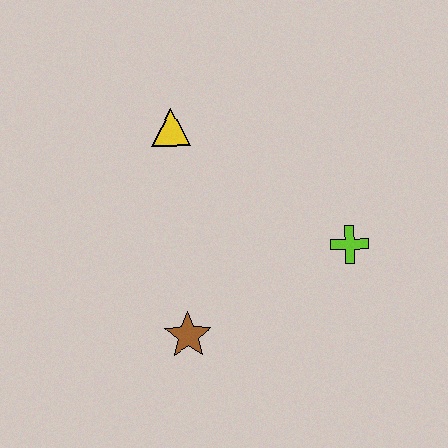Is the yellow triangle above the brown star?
Yes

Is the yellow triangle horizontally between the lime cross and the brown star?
No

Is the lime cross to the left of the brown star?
No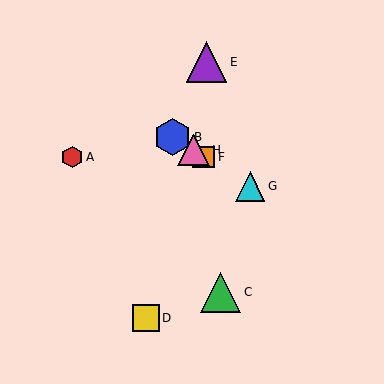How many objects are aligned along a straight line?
4 objects (B, F, G, H) are aligned along a straight line.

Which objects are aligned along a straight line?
Objects B, F, G, H are aligned along a straight line.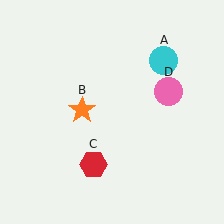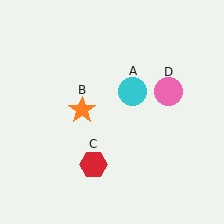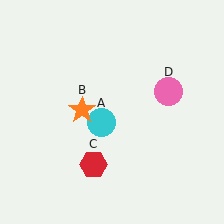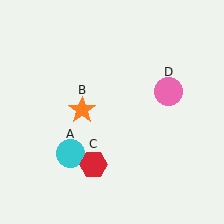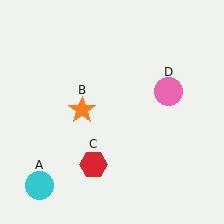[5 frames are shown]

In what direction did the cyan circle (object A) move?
The cyan circle (object A) moved down and to the left.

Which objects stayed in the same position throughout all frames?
Orange star (object B) and red hexagon (object C) and pink circle (object D) remained stationary.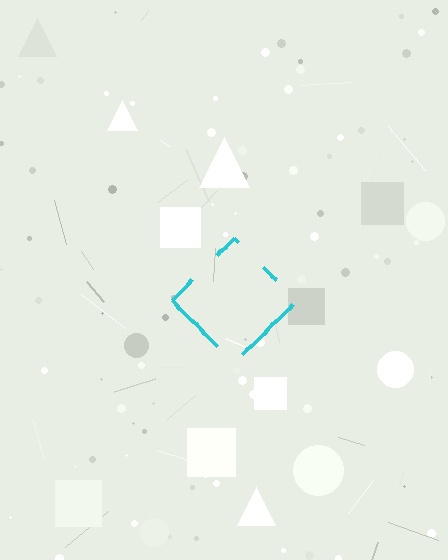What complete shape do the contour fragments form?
The contour fragments form a diamond.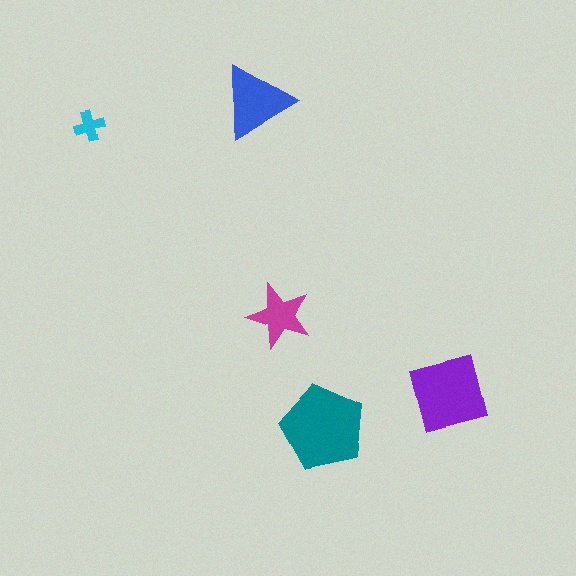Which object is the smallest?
The cyan cross.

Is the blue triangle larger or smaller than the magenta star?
Larger.